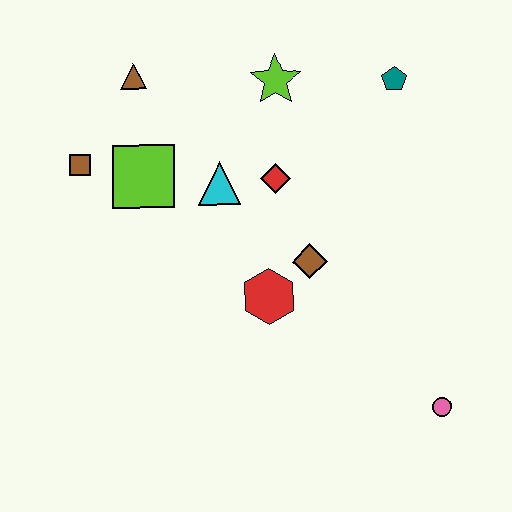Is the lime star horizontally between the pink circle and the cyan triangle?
Yes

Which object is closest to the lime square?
The brown square is closest to the lime square.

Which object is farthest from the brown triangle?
The pink circle is farthest from the brown triangle.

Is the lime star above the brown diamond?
Yes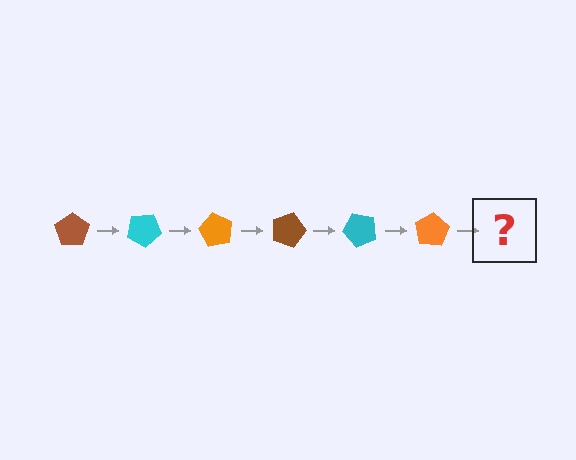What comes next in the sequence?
The next element should be a brown pentagon, rotated 180 degrees from the start.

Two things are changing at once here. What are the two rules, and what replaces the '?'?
The two rules are that it rotates 30 degrees each step and the color cycles through brown, cyan, and orange. The '?' should be a brown pentagon, rotated 180 degrees from the start.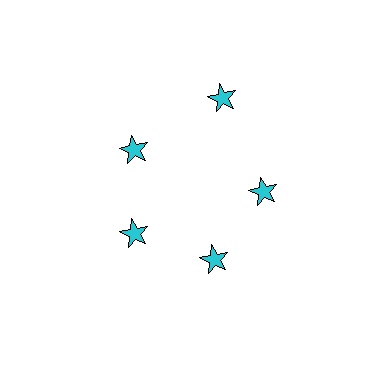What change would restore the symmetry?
The symmetry would be restored by moving it inward, back onto the ring so that all 5 stars sit at equal angles and equal distance from the center.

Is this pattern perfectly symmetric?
No. The 5 cyan stars are arranged in a ring, but one element near the 1 o'clock position is pushed outward from the center, breaking the 5-fold rotational symmetry.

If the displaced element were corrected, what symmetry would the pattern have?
It would have 5-fold rotational symmetry — the pattern would map onto itself every 72 degrees.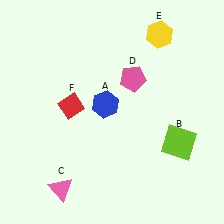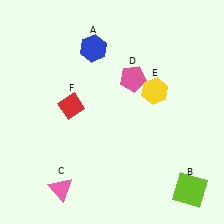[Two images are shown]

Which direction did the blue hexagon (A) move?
The blue hexagon (A) moved up.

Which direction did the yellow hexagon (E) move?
The yellow hexagon (E) moved down.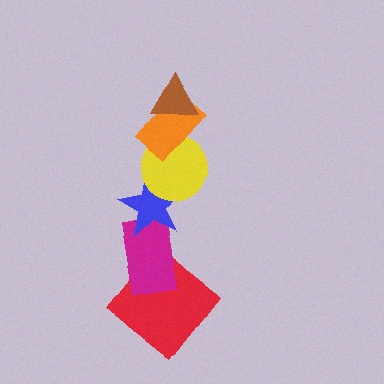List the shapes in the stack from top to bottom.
From top to bottom: the brown triangle, the orange rectangle, the yellow circle, the blue star, the magenta rectangle, the red diamond.